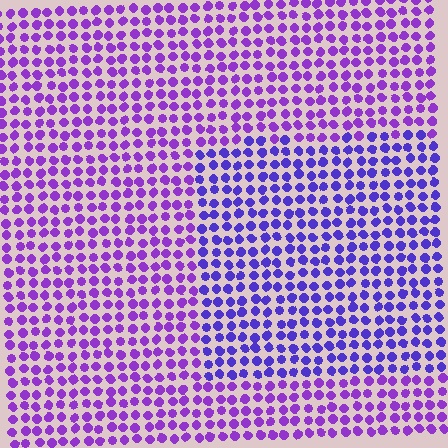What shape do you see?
I see a rectangle.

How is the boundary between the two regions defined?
The boundary is defined purely by a slight shift in hue (about 27 degrees). Spacing, size, and orientation are identical on both sides.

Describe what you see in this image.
The image is filled with small purple elements in a uniform arrangement. A rectangle-shaped region is visible where the elements are tinted to a slightly different hue, forming a subtle color boundary.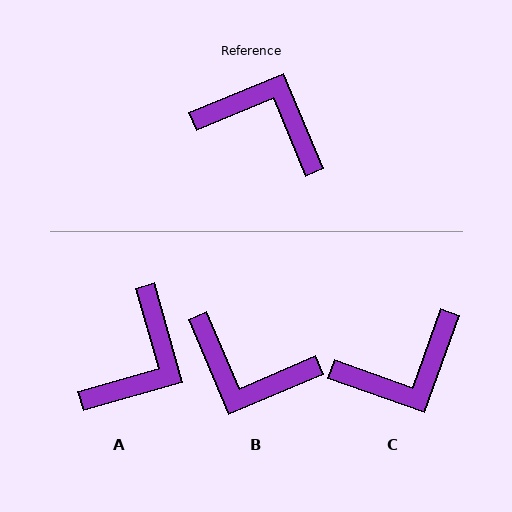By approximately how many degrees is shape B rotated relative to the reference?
Approximately 180 degrees clockwise.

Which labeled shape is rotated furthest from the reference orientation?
B, about 180 degrees away.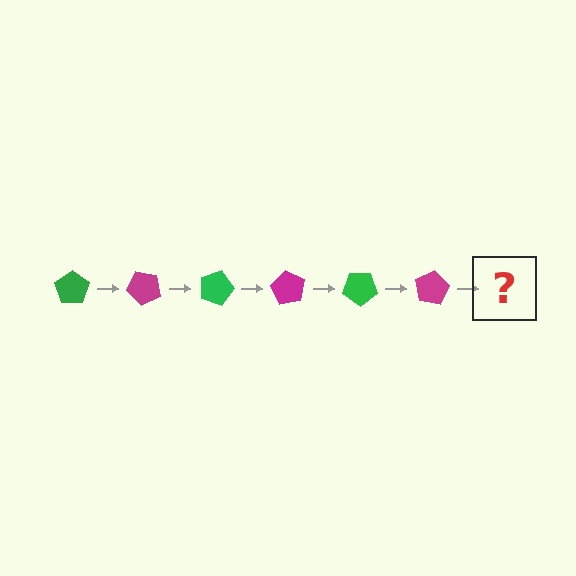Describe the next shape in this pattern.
It should be a green pentagon, rotated 270 degrees from the start.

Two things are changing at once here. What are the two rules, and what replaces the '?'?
The two rules are that it rotates 45 degrees each step and the color cycles through green and magenta. The '?' should be a green pentagon, rotated 270 degrees from the start.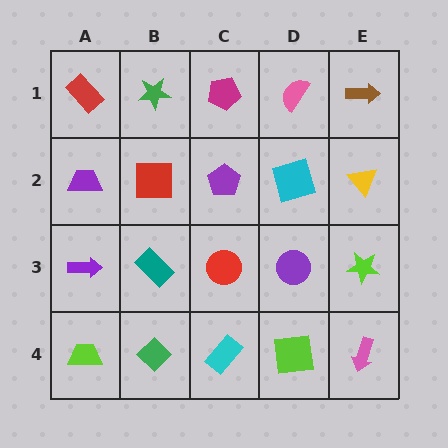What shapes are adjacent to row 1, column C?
A purple pentagon (row 2, column C), a green star (row 1, column B), a pink semicircle (row 1, column D).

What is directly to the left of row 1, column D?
A magenta pentagon.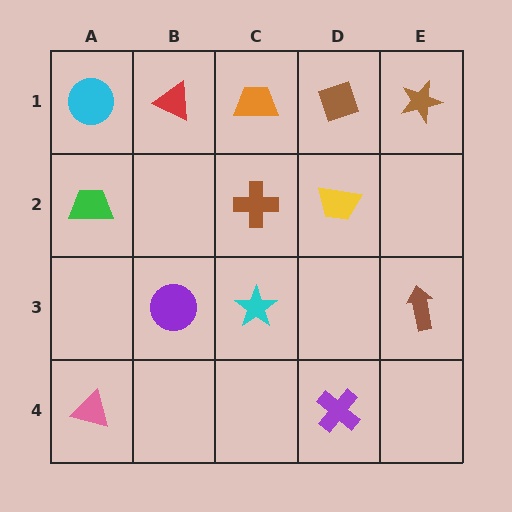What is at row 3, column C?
A cyan star.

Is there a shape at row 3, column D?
No, that cell is empty.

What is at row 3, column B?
A purple circle.